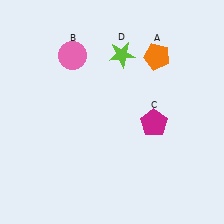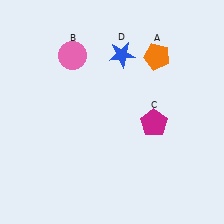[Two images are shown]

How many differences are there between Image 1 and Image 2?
There is 1 difference between the two images.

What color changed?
The star (D) changed from lime in Image 1 to blue in Image 2.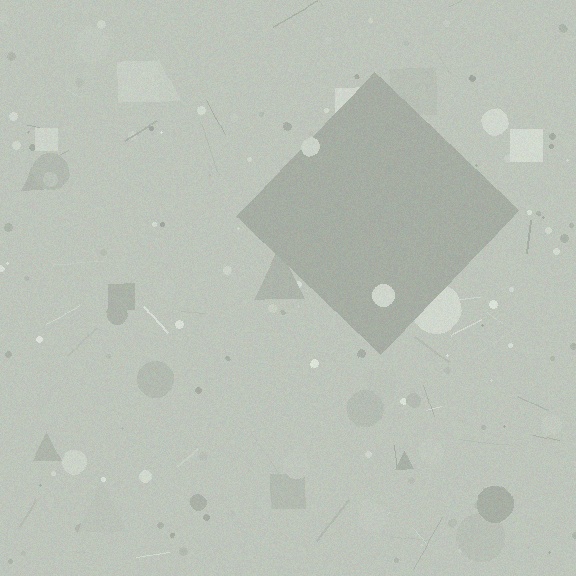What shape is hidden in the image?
A diamond is hidden in the image.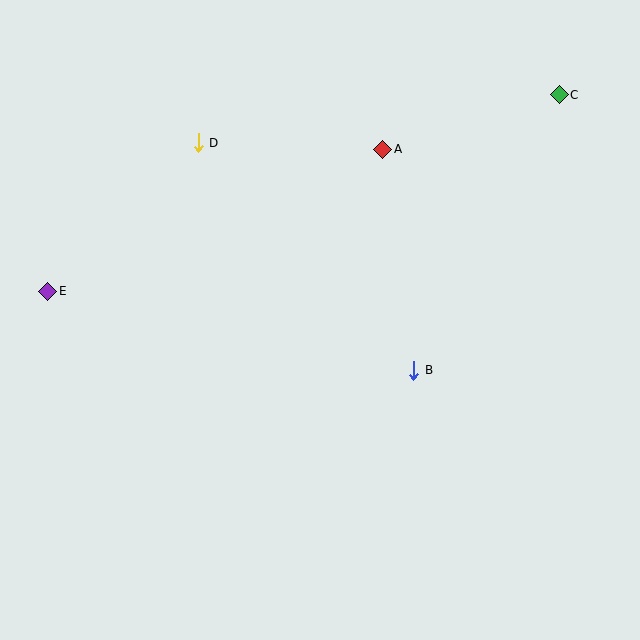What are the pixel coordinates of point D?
Point D is at (198, 143).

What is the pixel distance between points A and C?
The distance between A and C is 185 pixels.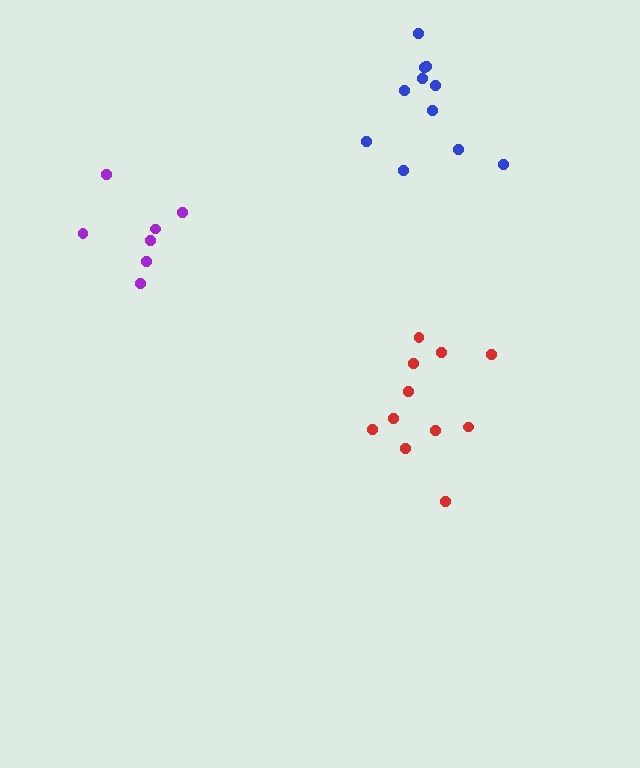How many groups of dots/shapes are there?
There are 3 groups.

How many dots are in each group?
Group 1: 11 dots, Group 2: 11 dots, Group 3: 7 dots (29 total).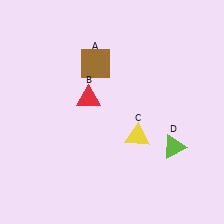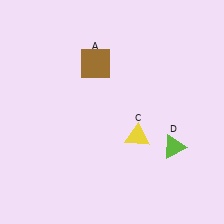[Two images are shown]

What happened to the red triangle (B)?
The red triangle (B) was removed in Image 2. It was in the top-left area of Image 1.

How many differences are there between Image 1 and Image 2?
There is 1 difference between the two images.